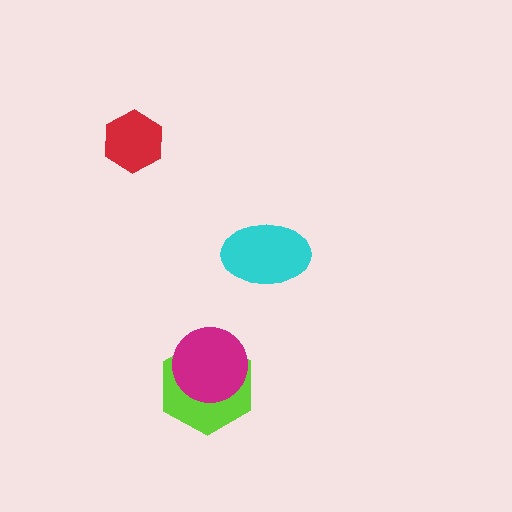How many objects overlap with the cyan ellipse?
0 objects overlap with the cyan ellipse.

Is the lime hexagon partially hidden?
Yes, it is partially covered by another shape.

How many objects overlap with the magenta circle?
1 object overlaps with the magenta circle.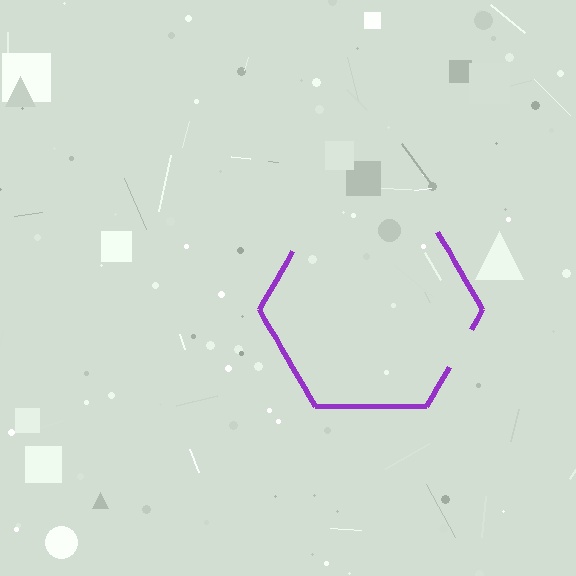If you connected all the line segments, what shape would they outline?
They would outline a hexagon.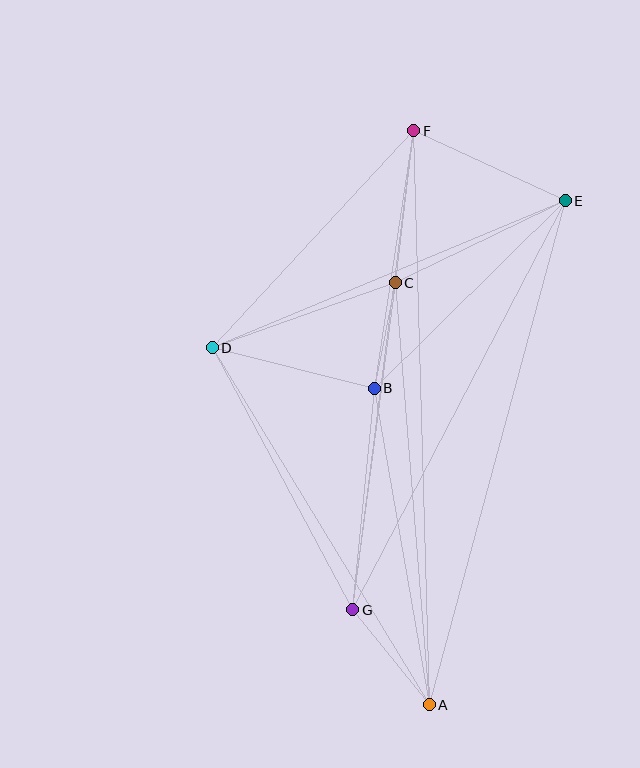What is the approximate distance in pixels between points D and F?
The distance between D and F is approximately 296 pixels.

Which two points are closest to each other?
Points B and C are closest to each other.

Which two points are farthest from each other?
Points A and F are farthest from each other.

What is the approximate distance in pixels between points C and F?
The distance between C and F is approximately 153 pixels.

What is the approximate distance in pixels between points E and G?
The distance between E and G is approximately 461 pixels.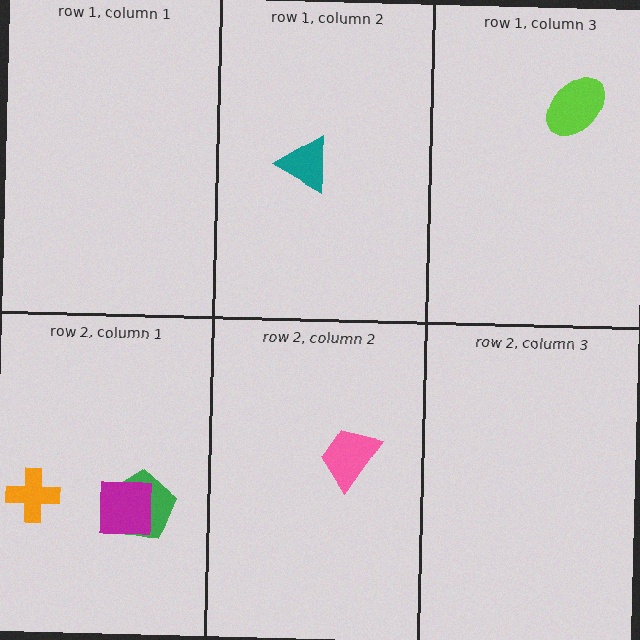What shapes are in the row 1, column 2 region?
The teal triangle.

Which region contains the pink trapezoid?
The row 2, column 2 region.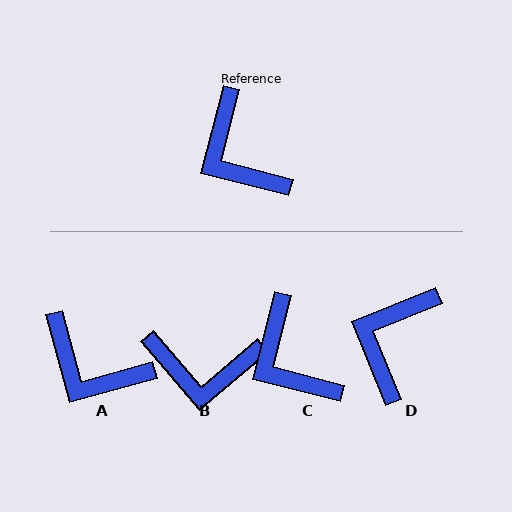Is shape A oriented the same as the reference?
No, it is off by about 30 degrees.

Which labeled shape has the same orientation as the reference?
C.